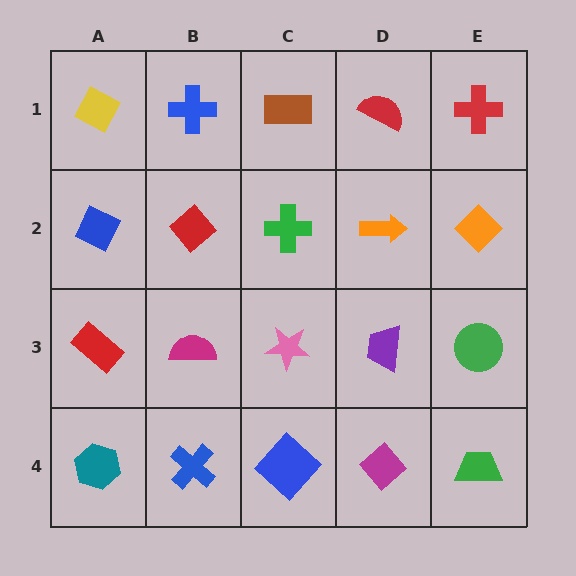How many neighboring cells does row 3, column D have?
4.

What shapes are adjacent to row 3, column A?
A blue diamond (row 2, column A), a teal hexagon (row 4, column A), a magenta semicircle (row 3, column B).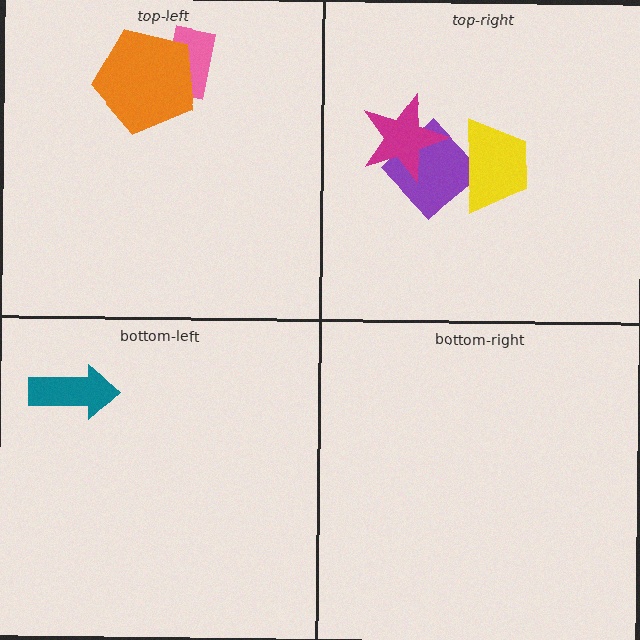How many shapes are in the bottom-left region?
1.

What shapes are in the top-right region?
The purple diamond, the yellow trapezoid, the magenta star.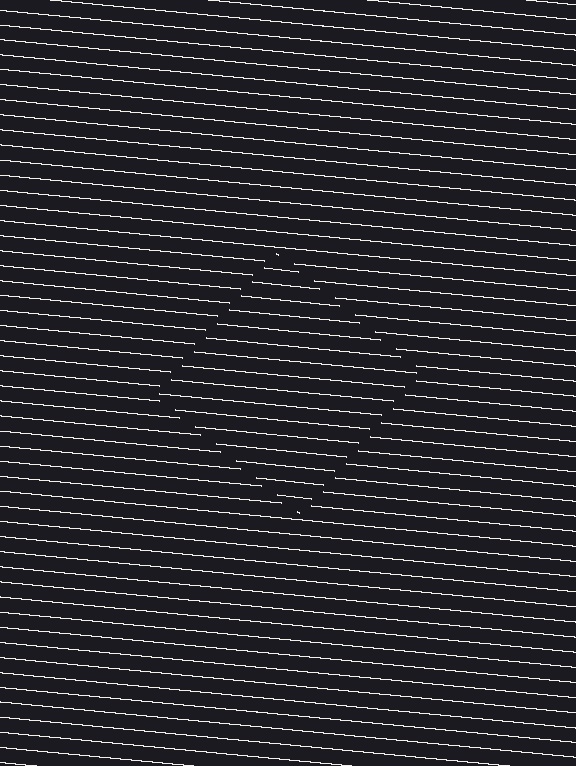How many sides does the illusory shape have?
4 sides — the line-ends trace a square.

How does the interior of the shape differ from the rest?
The interior of the shape contains the same grating, shifted by half a period — the contour is defined by the phase discontinuity where line-ends from the inner and outer gratings abut.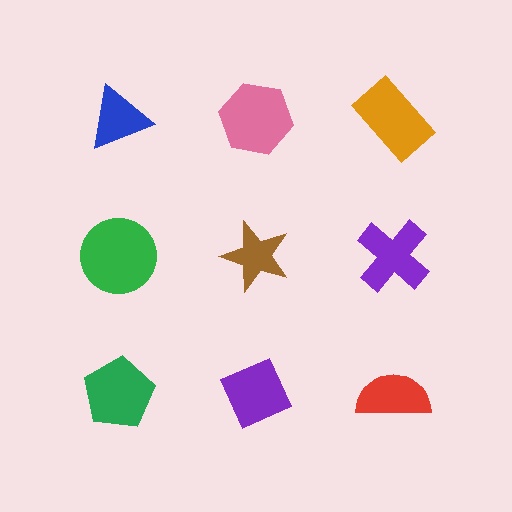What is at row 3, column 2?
A purple diamond.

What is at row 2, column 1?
A green circle.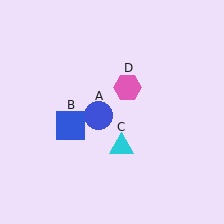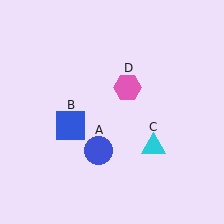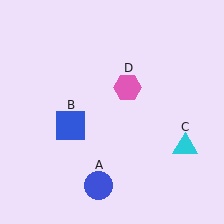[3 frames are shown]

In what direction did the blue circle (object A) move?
The blue circle (object A) moved down.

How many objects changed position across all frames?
2 objects changed position: blue circle (object A), cyan triangle (object C).